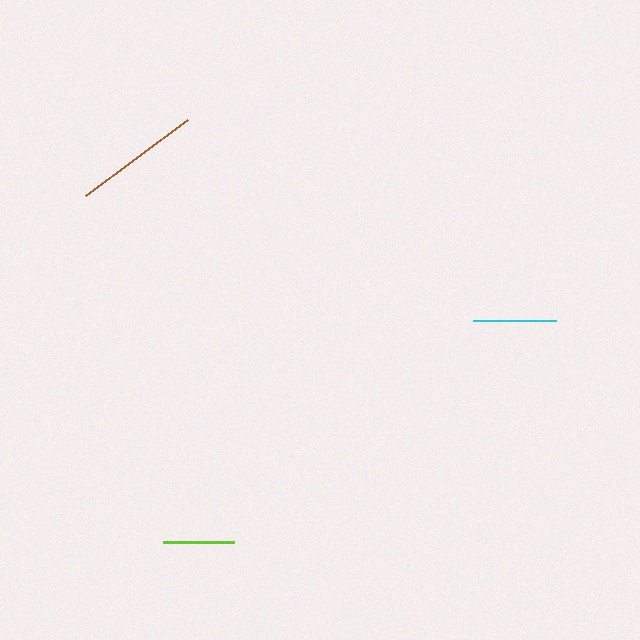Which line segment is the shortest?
The lime line is the shortest at approximately 71 pixels.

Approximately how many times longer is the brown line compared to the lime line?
The brown line is approximately 1.8 times the length of the lime line.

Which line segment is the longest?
The brown line is the longest at approximately 128 pixels.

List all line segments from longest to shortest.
From longest to shortest: brown, cyan, lime.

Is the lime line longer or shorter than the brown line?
The brown line is longer than the lime line.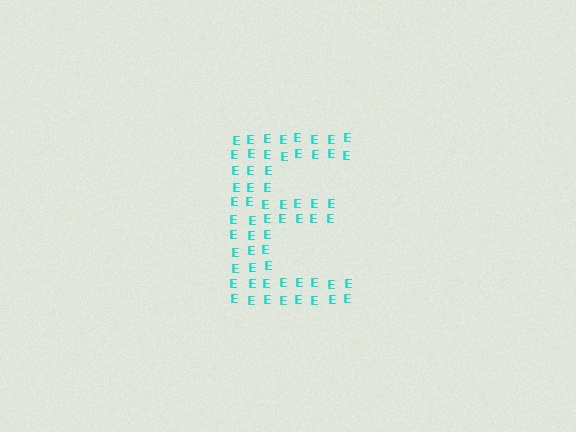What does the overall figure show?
The overall figure shows the letter E.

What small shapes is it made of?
It is made of small letter E's.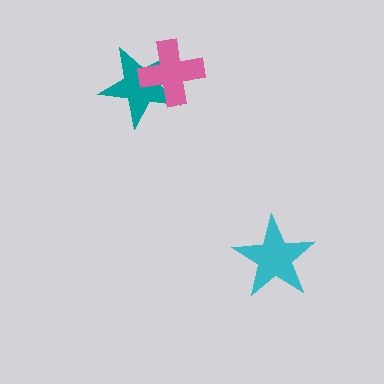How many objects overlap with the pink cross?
1 object overlaps with the pink cross.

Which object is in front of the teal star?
The pink cross is in front of the teal star.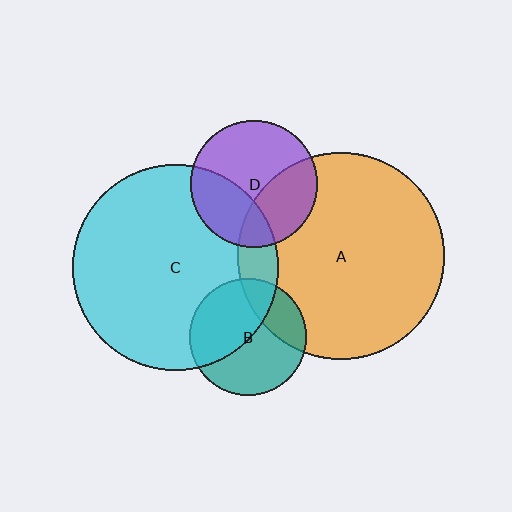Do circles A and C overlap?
Yes.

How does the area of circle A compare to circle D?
Approximately 2.7 times.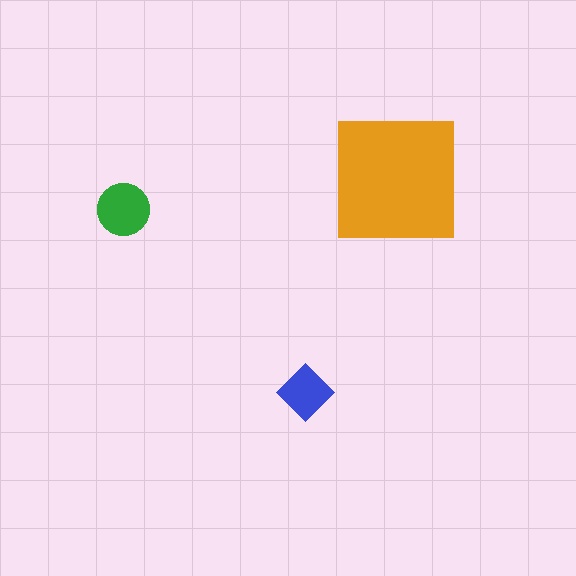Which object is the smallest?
The blue diamond.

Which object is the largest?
The orange square.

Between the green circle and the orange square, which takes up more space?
The orange square.